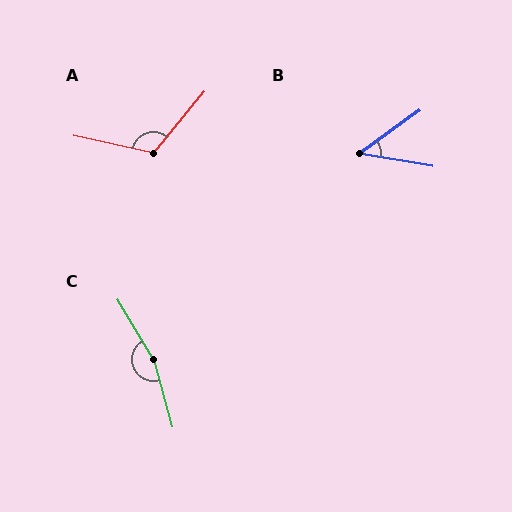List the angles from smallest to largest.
B (45°), A (117°), C (165°).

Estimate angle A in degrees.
Approximately 117 degrees.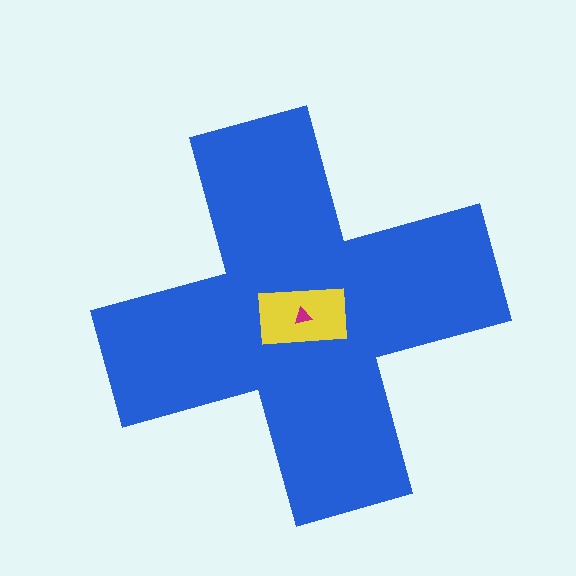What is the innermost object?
The magenta triangle.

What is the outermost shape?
The blue cross.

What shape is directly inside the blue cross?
The yellow rectangle.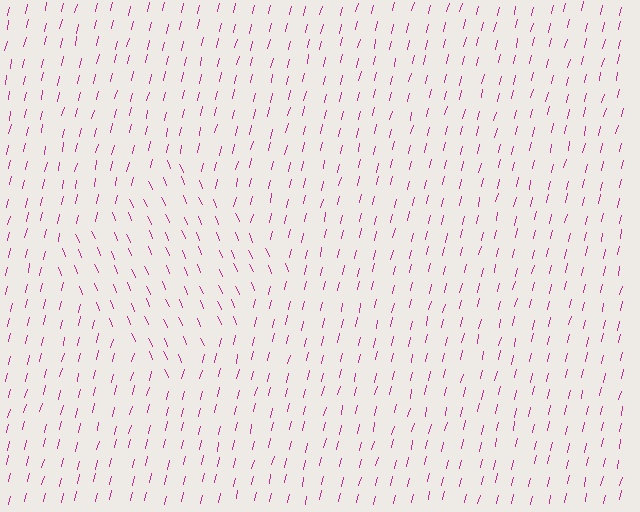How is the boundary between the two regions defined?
The boundary is defined purely by a change in line orientation (approximately 37 degrees difference). All lines are the same color and thickness.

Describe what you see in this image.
The image is filled with small magenta line segments. A diamond region in the image has lines oriented differently from the surrounding lines, creating a visible texture boundary.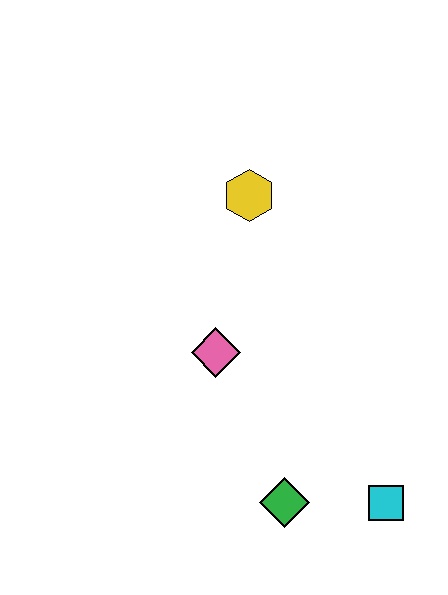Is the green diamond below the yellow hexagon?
Yes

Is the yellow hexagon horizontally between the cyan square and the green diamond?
No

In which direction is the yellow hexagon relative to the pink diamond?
The yellow hexagon is above the pink diamond.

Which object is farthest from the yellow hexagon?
The cyan square is farthest from the yellow hexagon.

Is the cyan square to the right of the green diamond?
Yes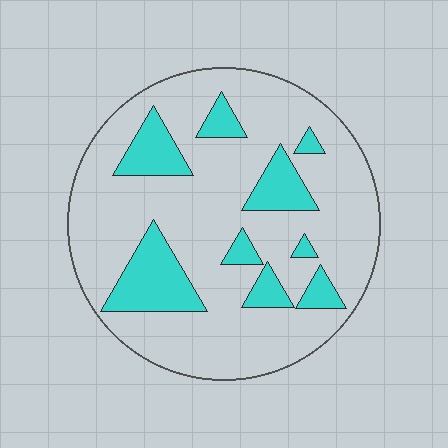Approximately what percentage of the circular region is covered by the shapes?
Approximately 20%.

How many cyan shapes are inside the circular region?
9.